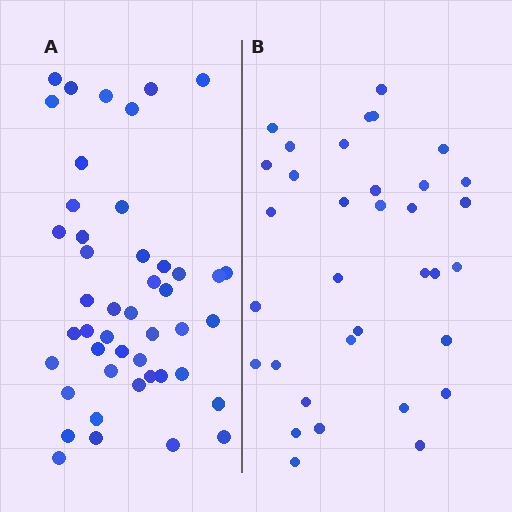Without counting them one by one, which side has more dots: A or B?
Region A (the left region) has more dots.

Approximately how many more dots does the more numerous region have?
Region A has roughly 12 or so more dots than region B.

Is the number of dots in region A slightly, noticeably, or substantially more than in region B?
Region A has noticeably more, but not dramatically so. The ratio is roughly 1.4 to 1.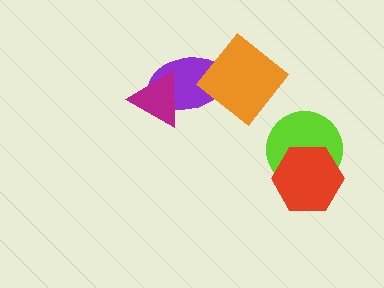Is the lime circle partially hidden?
Yes, it is partially covered by another shape.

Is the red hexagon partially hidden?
No, no other shape covers it.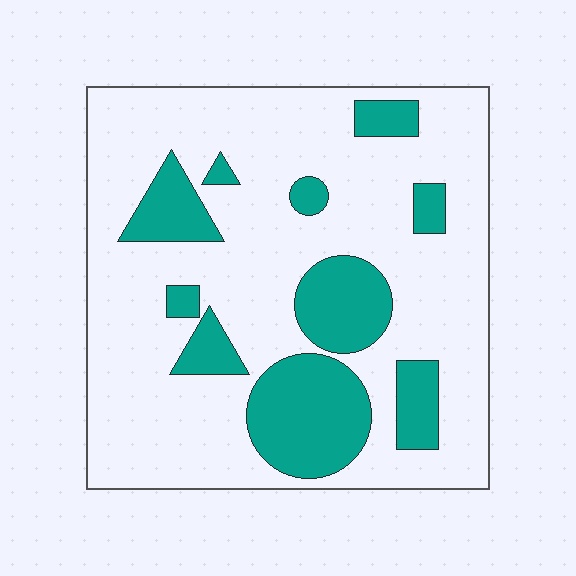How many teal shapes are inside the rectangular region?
10.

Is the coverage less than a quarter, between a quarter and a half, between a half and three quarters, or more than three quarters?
Less than a quarter.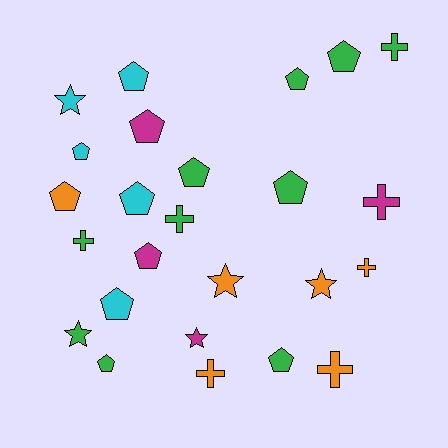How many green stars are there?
There is 1 green star.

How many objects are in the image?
There are 25 objects.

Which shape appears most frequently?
Pentagon, with 13 objects.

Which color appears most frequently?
Green, with 10 objects.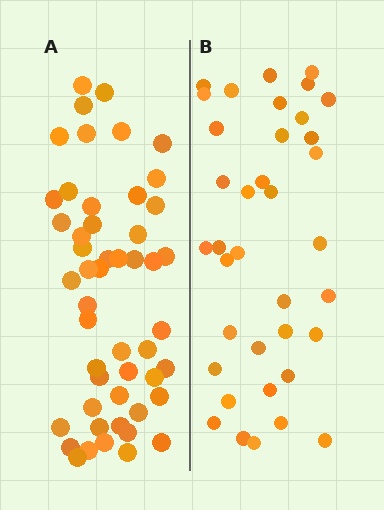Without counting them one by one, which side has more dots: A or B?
Region A (the left region) has more dots.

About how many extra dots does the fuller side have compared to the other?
Region A has approximately 15 more dots than region B.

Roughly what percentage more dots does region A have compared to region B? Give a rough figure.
About 35% more.